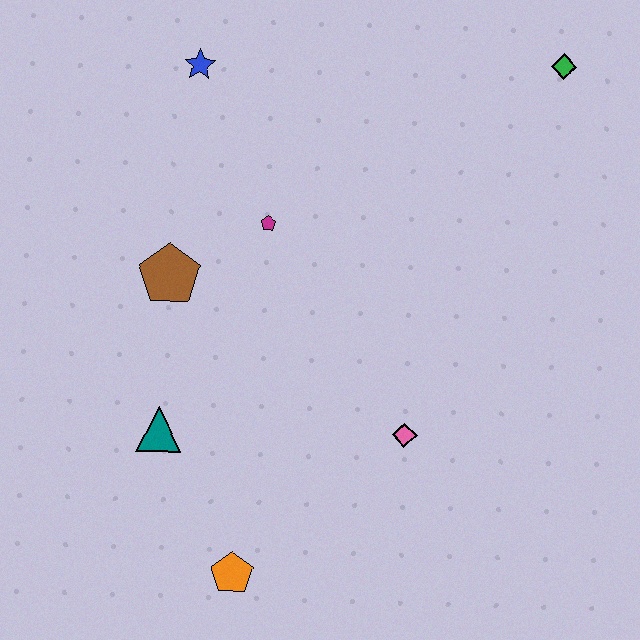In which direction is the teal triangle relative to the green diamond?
The teal triangle is to the left of the green diamond.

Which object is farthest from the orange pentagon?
The green diamond is farthest from the orange pentagon.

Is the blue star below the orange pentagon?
No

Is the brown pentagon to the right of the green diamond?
No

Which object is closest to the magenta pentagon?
The brown pentagon is closest to the magenta pentagon.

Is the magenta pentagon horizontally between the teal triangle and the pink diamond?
Yes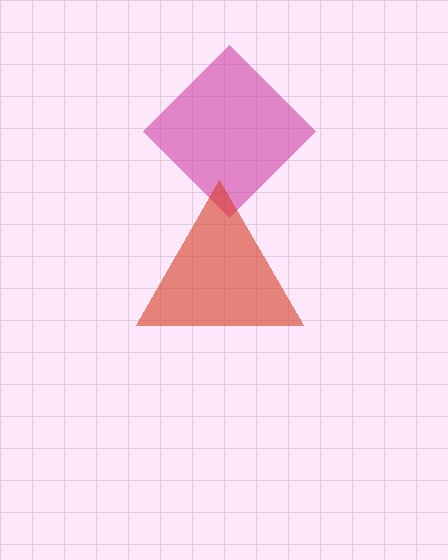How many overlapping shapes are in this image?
There are 2 overlapping shapes in the image.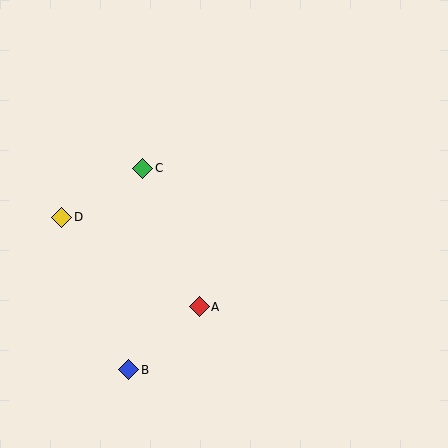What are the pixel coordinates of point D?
Point D is at (62, 217).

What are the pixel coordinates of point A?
Point A is at (199, 307).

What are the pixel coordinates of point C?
Point C is at (143, 168).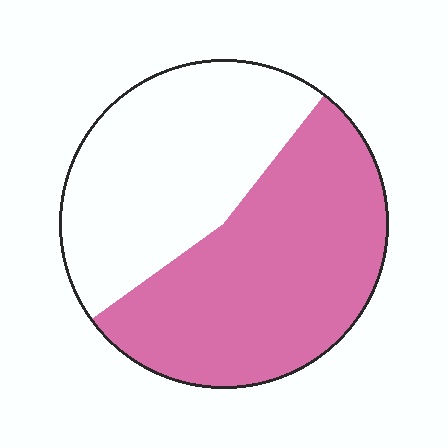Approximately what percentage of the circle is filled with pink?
Approximately 55%.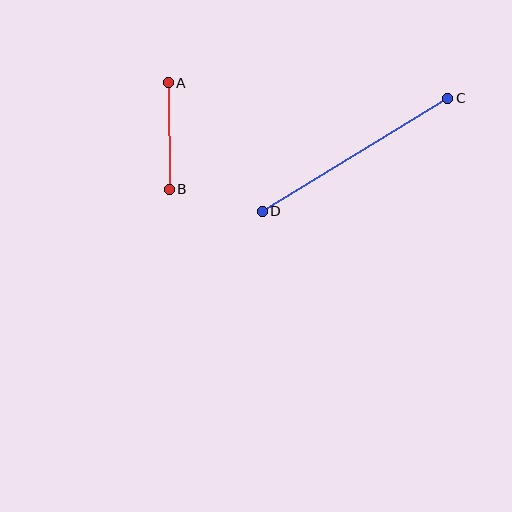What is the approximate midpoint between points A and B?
The midpoint is at approximately (169, 136) pixels.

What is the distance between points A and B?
The distance is approximately 107 pixels.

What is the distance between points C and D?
The distance is approximately 217 pixels.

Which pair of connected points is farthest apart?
Points C and D are farthest apart.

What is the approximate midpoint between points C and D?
The midpoint is at approximately (355, 155) pixels.